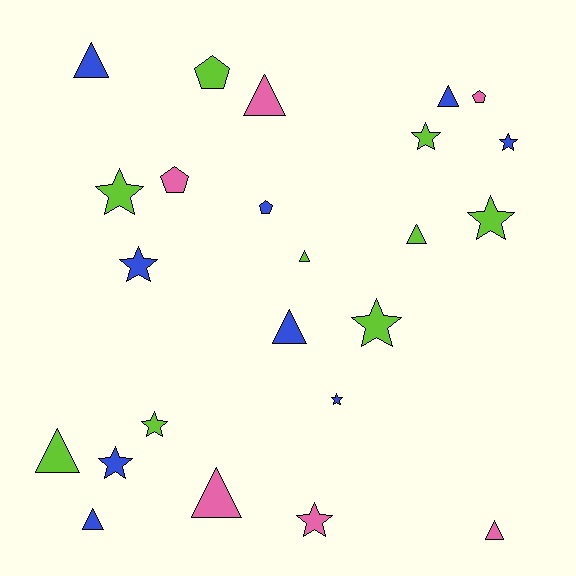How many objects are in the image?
There are 24 objects.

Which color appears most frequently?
Blue, with 9 objects.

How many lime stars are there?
There are 5 lime stars.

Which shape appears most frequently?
Triangle, with 10 objects.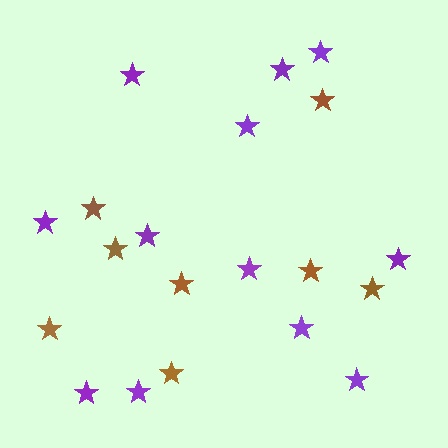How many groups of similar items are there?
There are 2 groups: one group of brown stars (8) and one group of purple stars (12).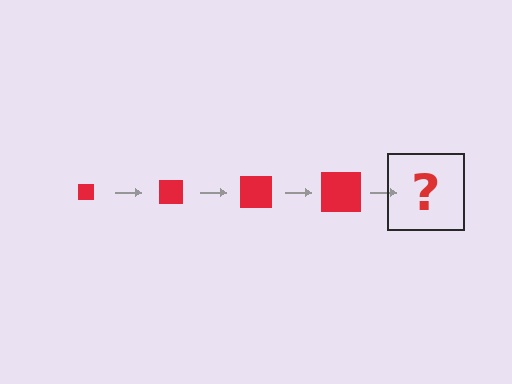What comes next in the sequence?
The next element should be a red square, larger than the previous one.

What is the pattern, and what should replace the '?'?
The pattern is that the square gets progressively larger each step. The '?' should be a red square, larger than the previous one.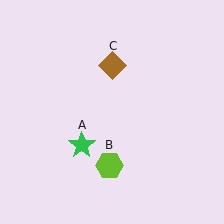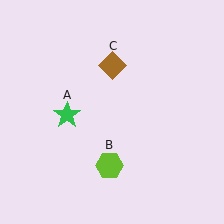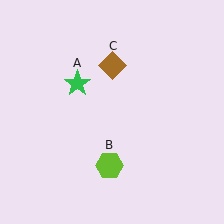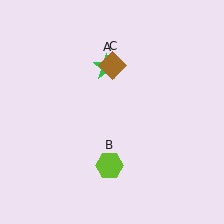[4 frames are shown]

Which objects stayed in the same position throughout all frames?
Lime hexagon (object B) and brown diamond (object C) remained stationary.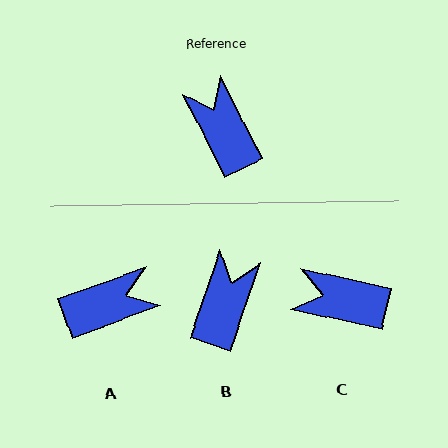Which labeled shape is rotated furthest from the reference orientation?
A, about 97 degrees away.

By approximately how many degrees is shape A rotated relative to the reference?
Approximately 97 degrees clockwise.